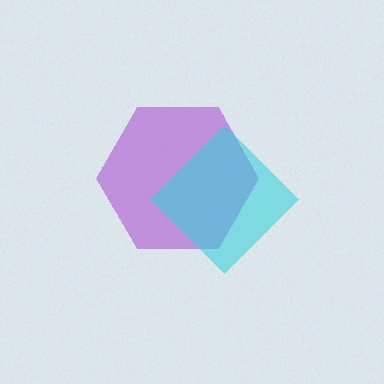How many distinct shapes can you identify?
There are 2 distinct shapes: a purple hexagon, a cyan diamond.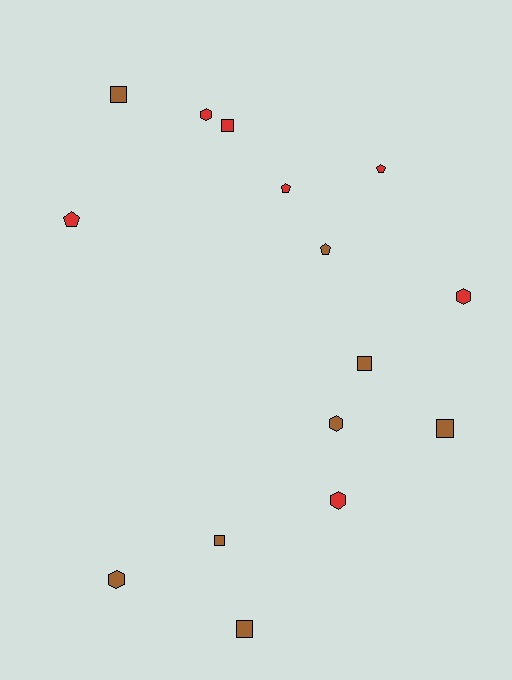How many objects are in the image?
There are 15 objects.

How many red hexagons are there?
There are 3 red hexagons.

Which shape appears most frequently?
Square, with 6 objects.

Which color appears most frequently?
Brown, with 8 objects.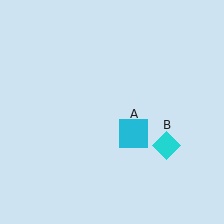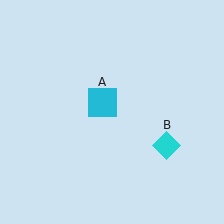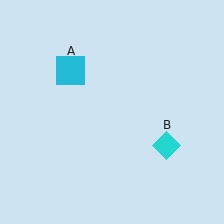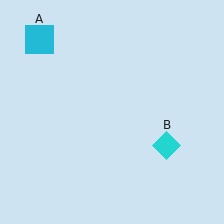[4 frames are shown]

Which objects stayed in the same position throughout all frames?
Cyan diamond (object B) remained stationary.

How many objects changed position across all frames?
1 object changed position: cyan square (object A).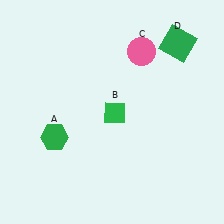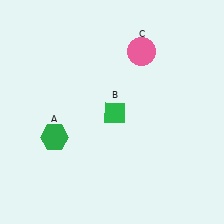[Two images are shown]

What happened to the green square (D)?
The green square (D) was removed in Image 2. It was in the top-right area of Image 1.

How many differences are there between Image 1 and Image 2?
There is 1 difference between the two images.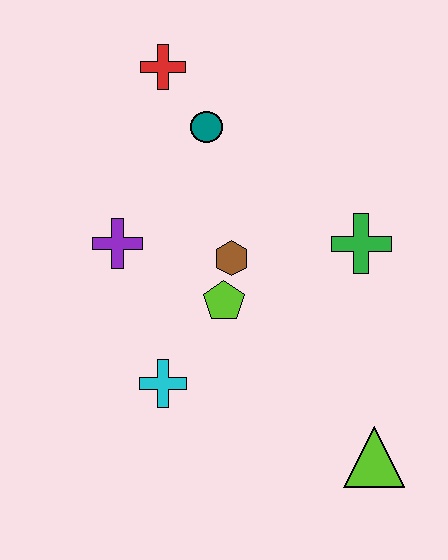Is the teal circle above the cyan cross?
Yes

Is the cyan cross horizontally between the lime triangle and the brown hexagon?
No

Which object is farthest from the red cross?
The lime triangle is farthest from the red cross.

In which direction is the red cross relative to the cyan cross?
The red cross is above the cyan cross.